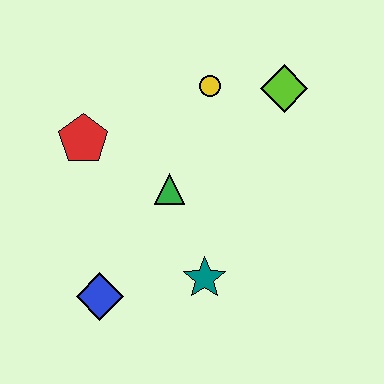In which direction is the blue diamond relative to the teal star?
The blue diamond is to the left of the teal star.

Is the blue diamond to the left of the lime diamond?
Yes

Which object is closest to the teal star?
The green triangle is closest to the teal star.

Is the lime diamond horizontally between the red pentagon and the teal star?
No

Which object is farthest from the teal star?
The lime diamond is farthest from the teal star.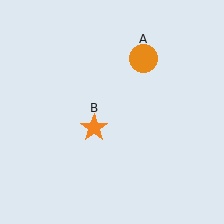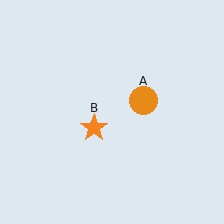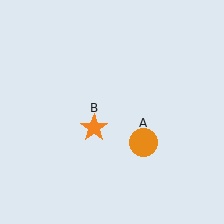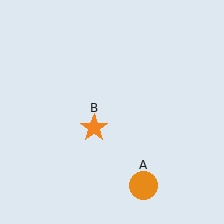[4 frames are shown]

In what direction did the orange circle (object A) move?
The orange circle (object A) moved down.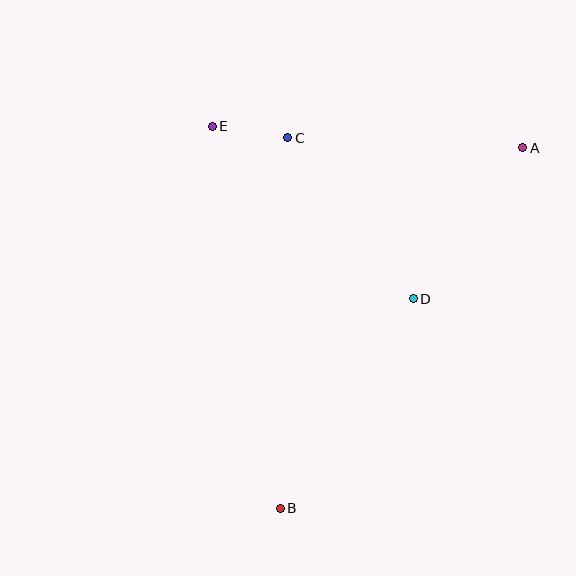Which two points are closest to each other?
Points C and E are closest to each other.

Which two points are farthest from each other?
Points A and B are farthest from each other.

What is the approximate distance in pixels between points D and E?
The distance between D and E is approximately 265 pixels.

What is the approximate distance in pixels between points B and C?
The distance between B and C is approximately 370 pixels.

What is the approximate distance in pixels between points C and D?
The distance between C and D is approximately 204 pixels.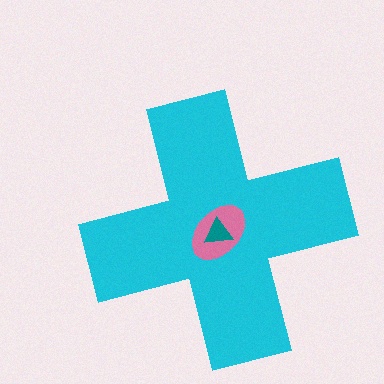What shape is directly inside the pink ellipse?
The teal triangle.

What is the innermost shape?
The teal triangle.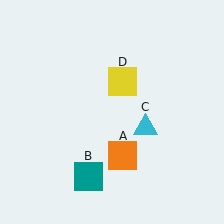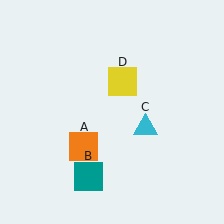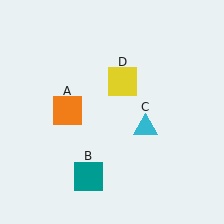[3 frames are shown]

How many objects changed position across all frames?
1 object changed position: orange square (object A).